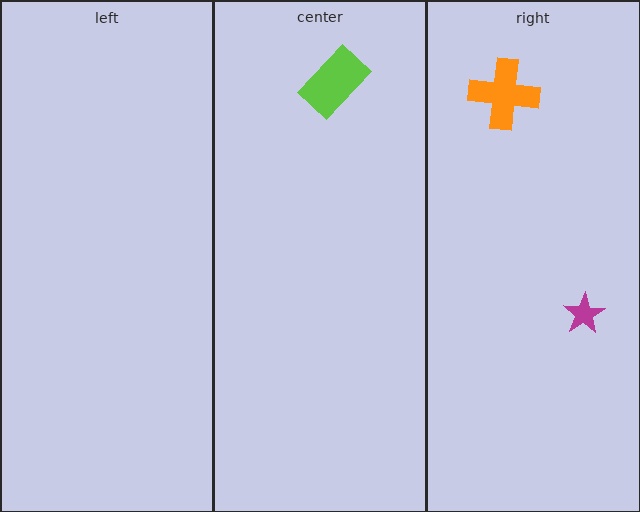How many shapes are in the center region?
1.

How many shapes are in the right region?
2.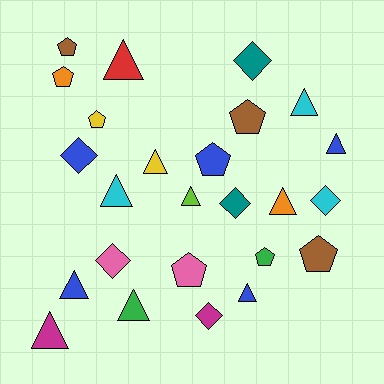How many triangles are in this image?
There are 11 triangles.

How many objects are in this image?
There are 25 objects.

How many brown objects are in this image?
There are 3 brown objects.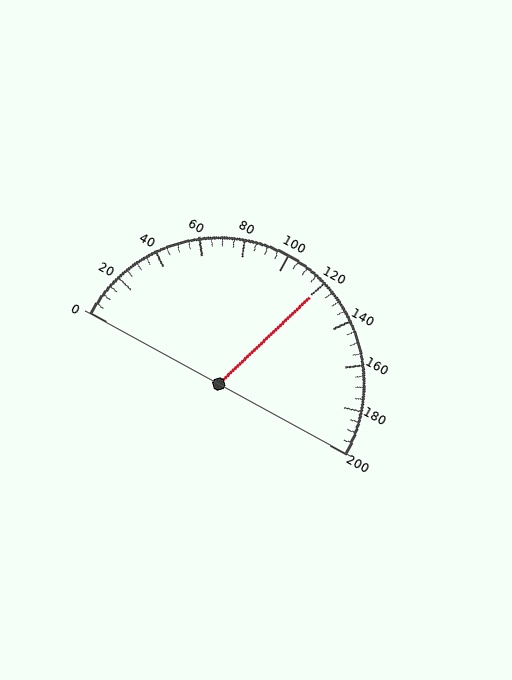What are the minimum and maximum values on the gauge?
The gauge ranges from 0 to 200.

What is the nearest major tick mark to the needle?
The nearest major tick mark is 120.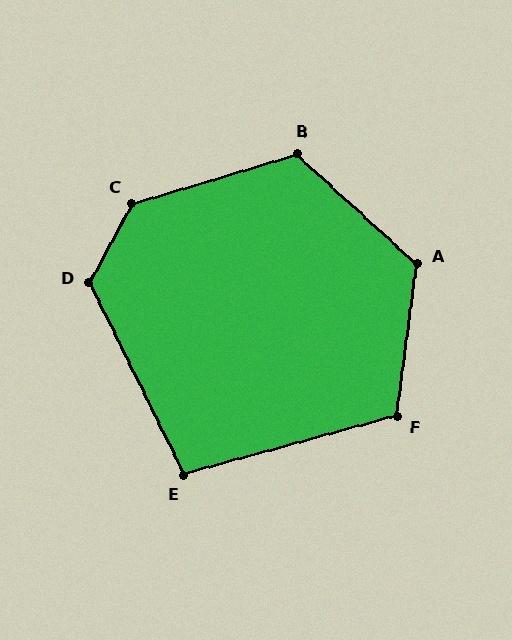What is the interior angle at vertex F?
Approximately 113 degrees (obtuse).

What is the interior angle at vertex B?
Approximately 121 degrees (obtuse).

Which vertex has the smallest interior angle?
E, at approximately 101 degrees.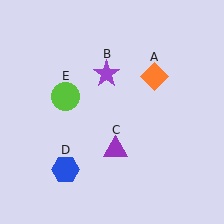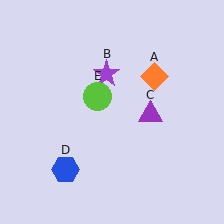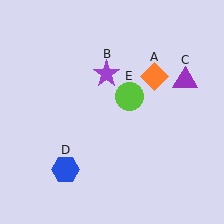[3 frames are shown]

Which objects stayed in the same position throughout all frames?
Orange diamond (object A) and purple star (object B) and blue hexagon (object D) remained stationary.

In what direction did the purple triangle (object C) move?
The purple triangle (object C) moved up and to the right.